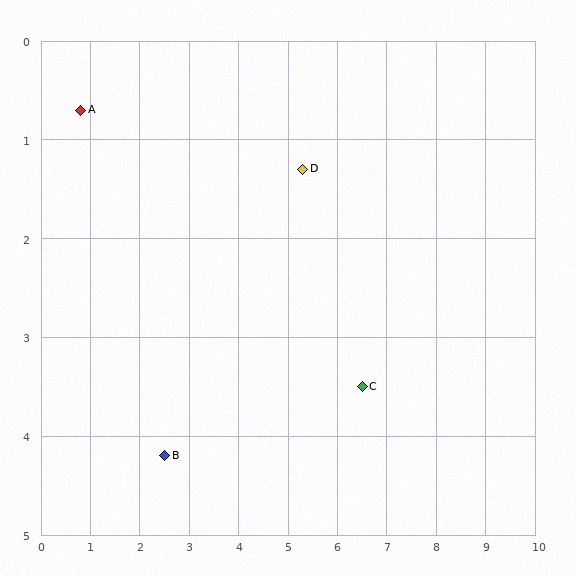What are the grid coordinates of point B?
Point B is at approximately (2.5, 4.2).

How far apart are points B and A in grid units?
Points B and A are about 3.9 grid units apart.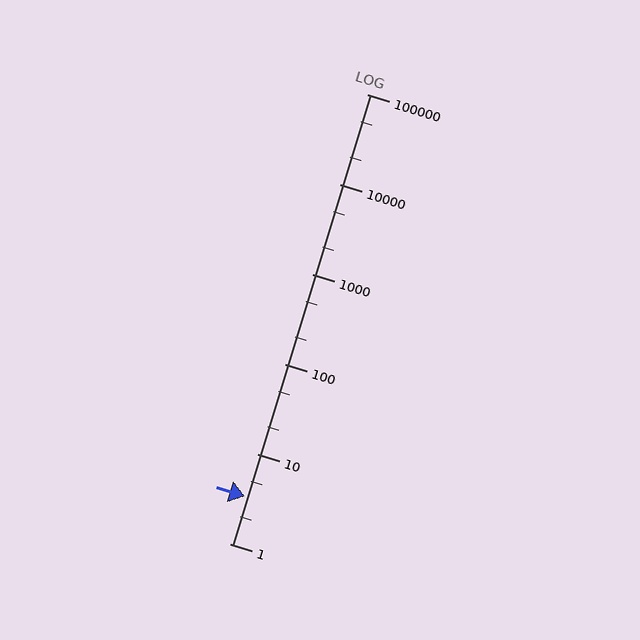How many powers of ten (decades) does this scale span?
The scale spans 5 decades, from 1 to 100000.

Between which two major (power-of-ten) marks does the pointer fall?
The pointer is between 1 and 10.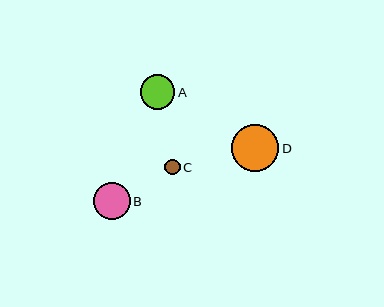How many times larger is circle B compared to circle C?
Circle B is approximately 2.4 times the size of circle C.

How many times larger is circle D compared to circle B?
Circle D is approximately 1.3 times the size of circle B.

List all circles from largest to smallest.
From largest to smallest: D, B, A, C.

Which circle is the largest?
Circle D is the largest with a size of approximately 47 pixels.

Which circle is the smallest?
Circle C is the smallest with a size of approximately 15 pixels.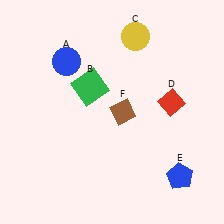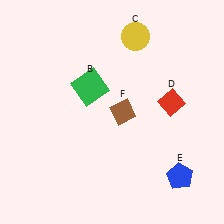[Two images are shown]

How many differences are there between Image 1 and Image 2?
There is 1 difference between the two images.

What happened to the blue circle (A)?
The blue circle (A) was removed in Image 2. It was in the top-left area of Image 1.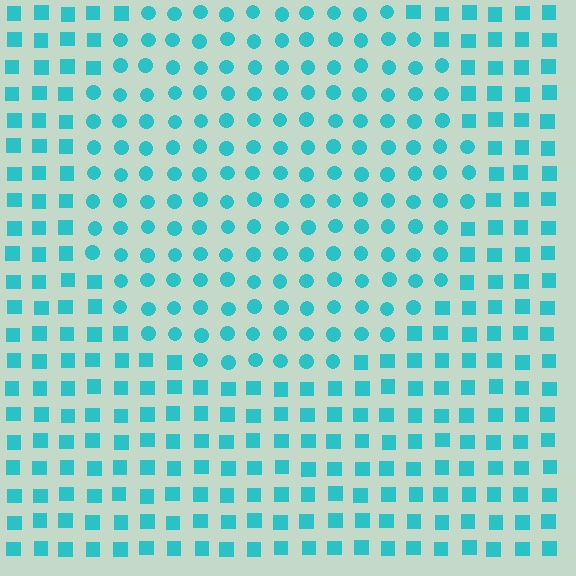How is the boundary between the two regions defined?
The boundary is defined by a change in element shape: circles inside vs. squares outside. All elements share the same color and spacing.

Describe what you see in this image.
The image is filled with small cyan elements arranged in a uniform grid. A circle-shaped region contains circles, while the surrounding area contains squares. The boundary is defined purely by the change in element shape.